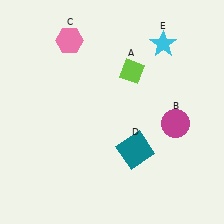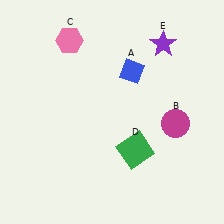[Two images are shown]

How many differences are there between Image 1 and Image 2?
There are 3 differences between the two images.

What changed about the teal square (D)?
In Image 1, D is teal. In Image 2, it changed to green.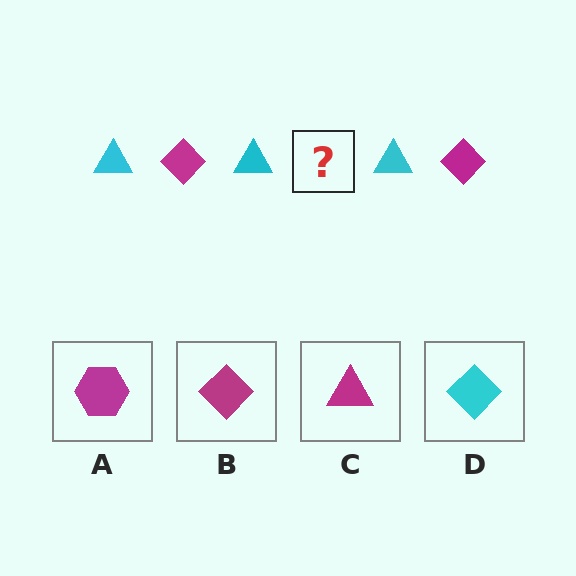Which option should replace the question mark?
Option B.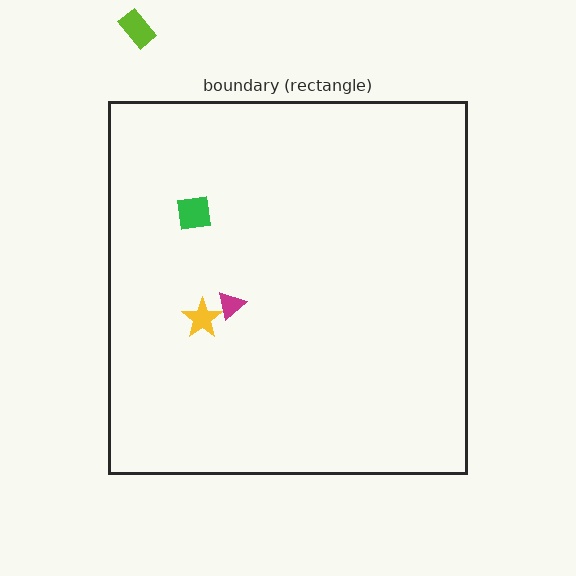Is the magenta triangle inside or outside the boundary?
Inside.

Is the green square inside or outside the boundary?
Inside.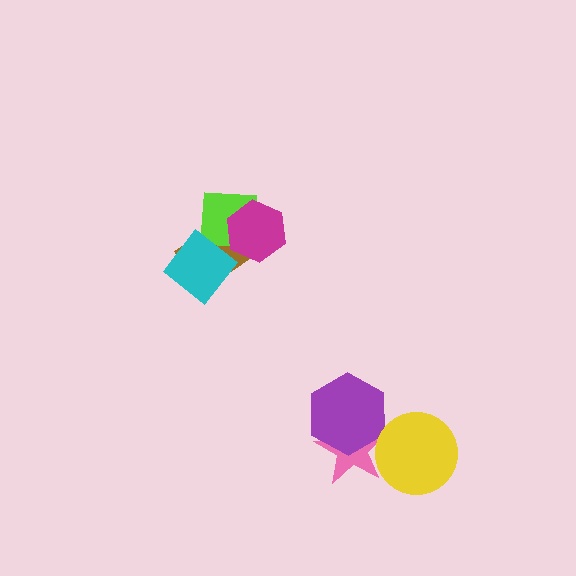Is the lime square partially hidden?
Yes, it is partially covered by another shape.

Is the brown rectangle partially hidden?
Yes, it is partially covered by another shape.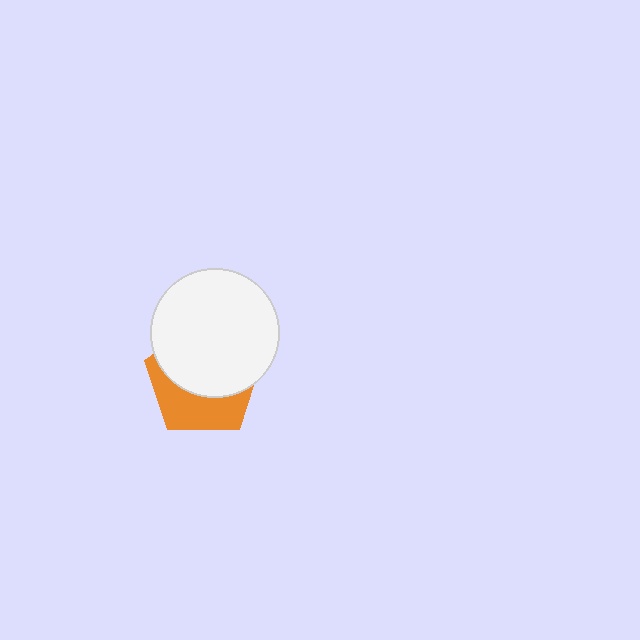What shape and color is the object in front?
The object in front is a white circle.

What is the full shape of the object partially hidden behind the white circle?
The partially hidden object is an orange pentagon.